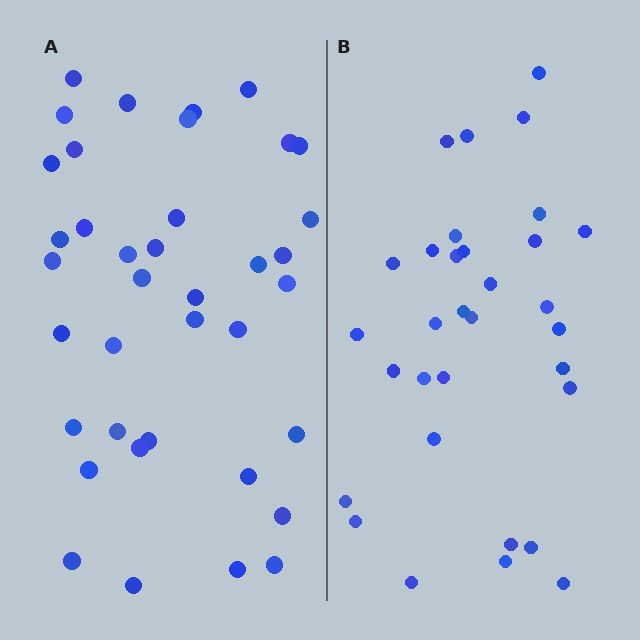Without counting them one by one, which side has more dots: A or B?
Region A (the left region) has more dots.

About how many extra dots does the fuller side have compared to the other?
Region A has about 6 more dots than region B.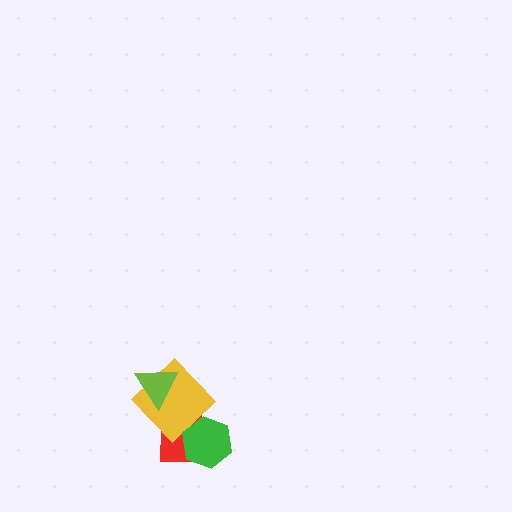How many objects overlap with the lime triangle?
2 objects overlap with the lime triangle.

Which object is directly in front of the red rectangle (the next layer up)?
The yellow diamond is directly in front of the red rectangle.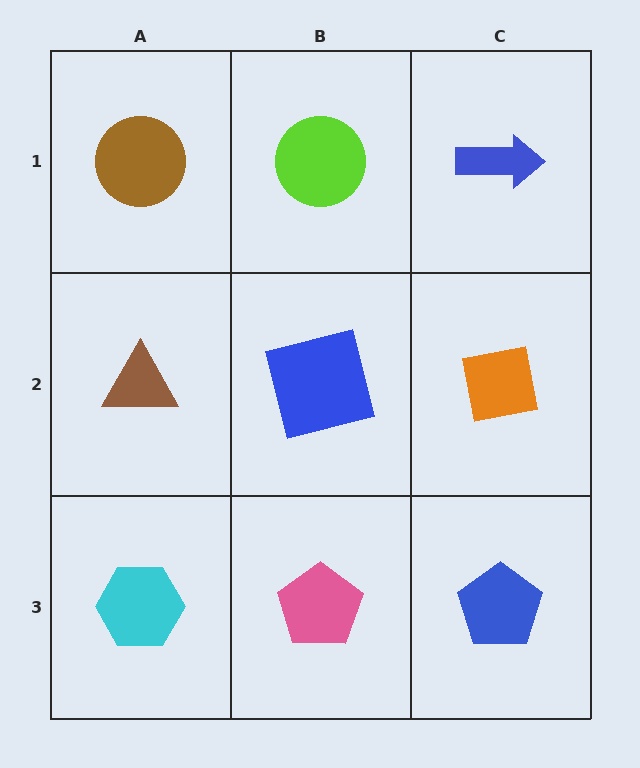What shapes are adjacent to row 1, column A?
A brown triangle (row 2, column A), a lime circle (row 1, column B).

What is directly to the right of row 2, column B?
An orange square.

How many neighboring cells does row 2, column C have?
3.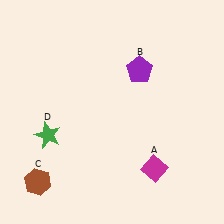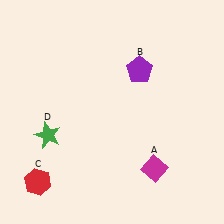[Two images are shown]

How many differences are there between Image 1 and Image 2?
There is 1 difference between the two images.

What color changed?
The hexagon (C) changed from brown in Image 1 to red in Image 2.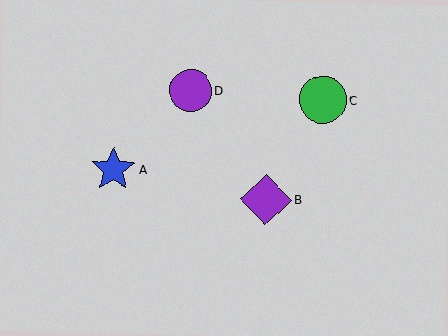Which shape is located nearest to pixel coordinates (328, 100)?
The green circle (labeled C) at (323, 100) is nearest to that location.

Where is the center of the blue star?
The center of the blue star is at (113, 169).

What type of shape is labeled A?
Shape A is a blue star.